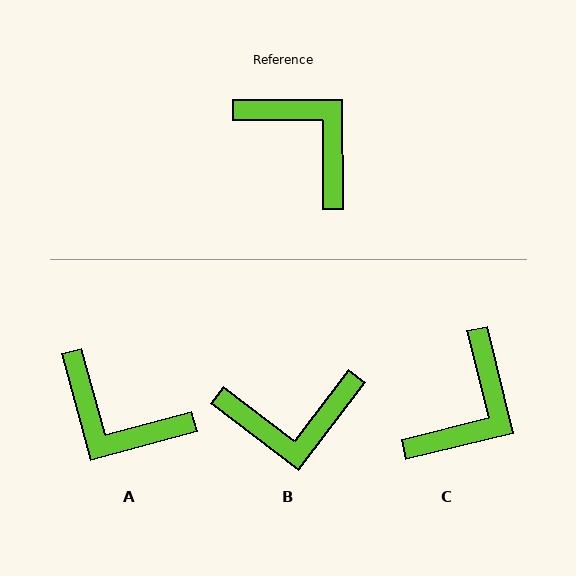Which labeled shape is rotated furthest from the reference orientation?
A, about 165 degrees away.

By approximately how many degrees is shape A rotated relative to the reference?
Approximately 165 degrees clockwise.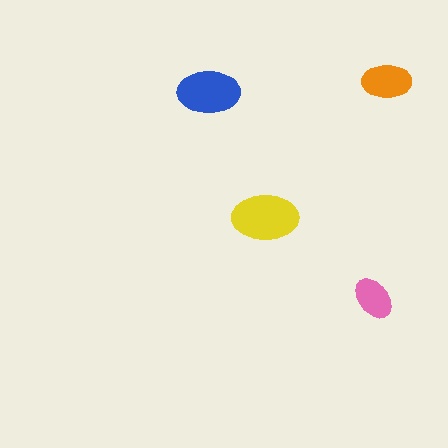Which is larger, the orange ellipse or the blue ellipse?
The blue one.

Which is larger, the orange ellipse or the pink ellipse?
The orange one.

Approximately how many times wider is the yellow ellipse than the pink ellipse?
About 1.5 times wider.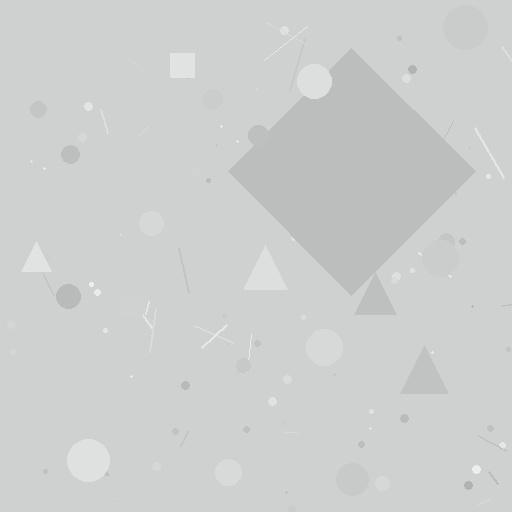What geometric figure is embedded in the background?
A diamond is embedded in the background.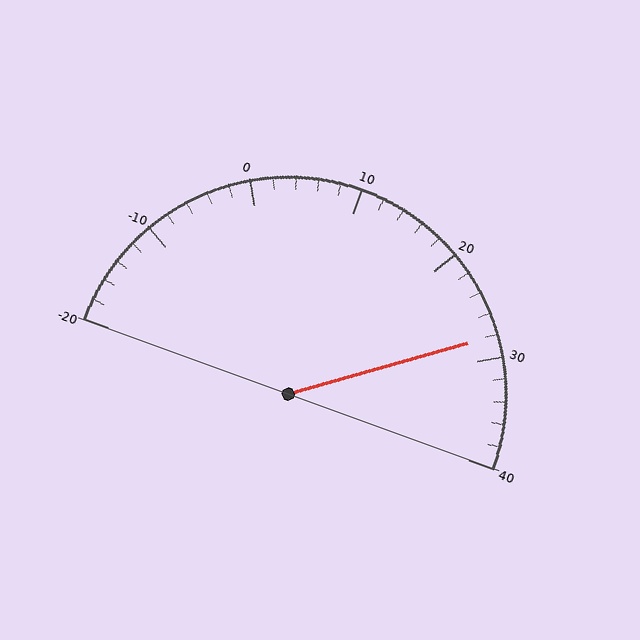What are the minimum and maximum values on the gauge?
The gauge ranges from -20 to 40.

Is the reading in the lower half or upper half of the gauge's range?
The reading is in the upper half of the range (-20 to 40).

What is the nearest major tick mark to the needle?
The nearest major tick mark is 30.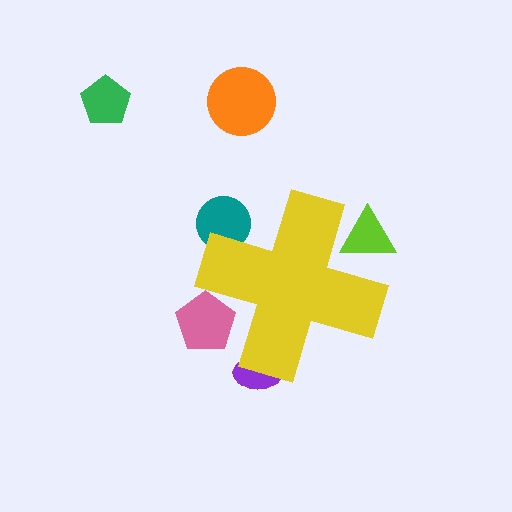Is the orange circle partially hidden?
No, the orange circle is fully visible.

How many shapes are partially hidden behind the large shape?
4 shapes are partially hidden.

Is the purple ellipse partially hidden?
Yes, the purple ellipse is partially hidden behind the yellow cross.